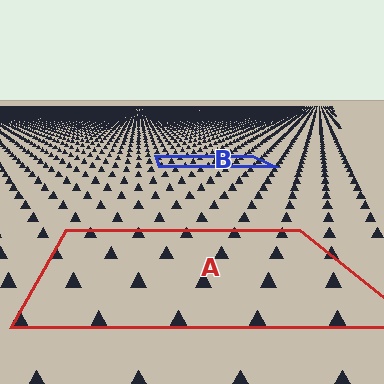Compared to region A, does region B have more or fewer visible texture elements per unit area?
Region B has more texture elements per unit area — they are packed more densely because it is farther away.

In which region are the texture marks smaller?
The texture marks are smaller in region B, because it is farther away.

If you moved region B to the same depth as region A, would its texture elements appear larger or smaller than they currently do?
They would appear larger. At a closer depth, the same texture elements are projected at a bigger on-screen size.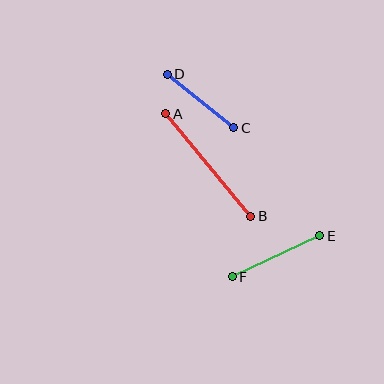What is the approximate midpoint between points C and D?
The midpoint is at approximately (201, 101) pixels.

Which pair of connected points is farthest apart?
Points A and B are farthest apart.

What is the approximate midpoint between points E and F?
The midpoint is at approximately (276, 256) pixels.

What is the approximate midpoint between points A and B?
The midpoint is at approximately (208, 165) pixels.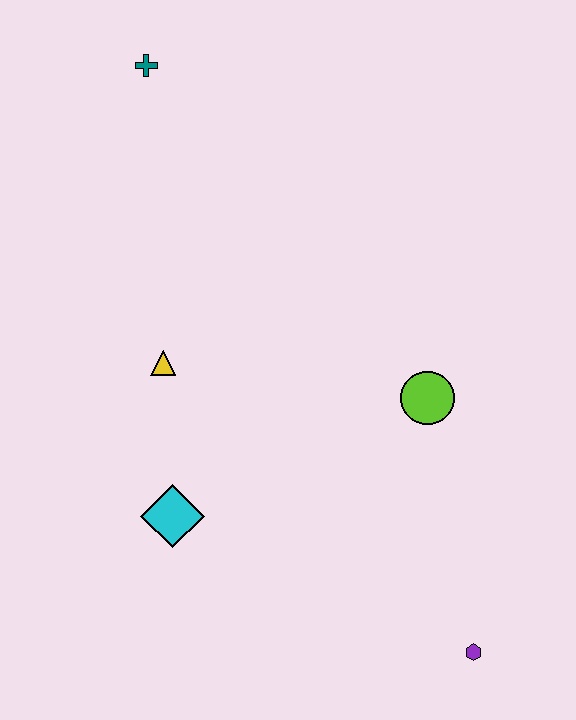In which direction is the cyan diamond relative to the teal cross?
The cyan diamond is below the teal cross.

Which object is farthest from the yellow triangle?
The purple hexagon is farthest from the yellow triangle.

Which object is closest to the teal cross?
The yellow triangle is closest to the teal cross.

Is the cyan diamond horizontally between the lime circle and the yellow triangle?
Yes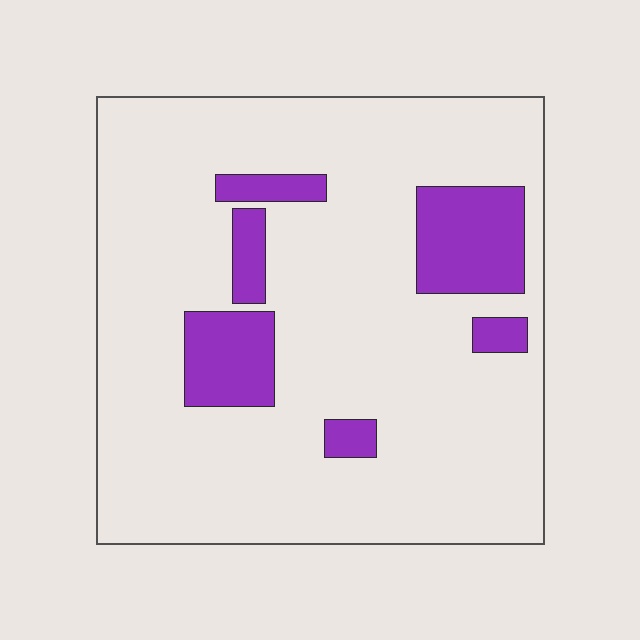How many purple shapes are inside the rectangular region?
6.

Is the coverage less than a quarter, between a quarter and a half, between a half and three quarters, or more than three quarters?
Less than a quarter.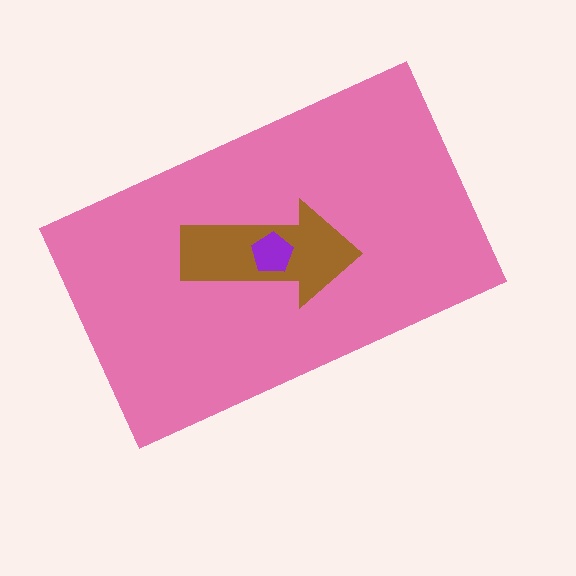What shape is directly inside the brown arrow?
The purple pentagon.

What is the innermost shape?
The purple pentagon.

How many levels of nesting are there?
3.